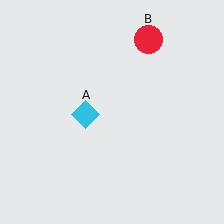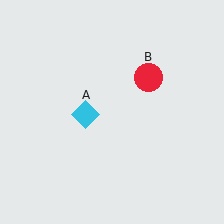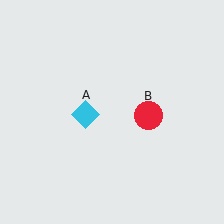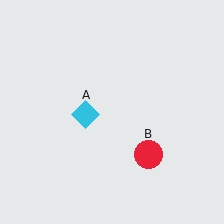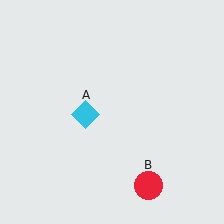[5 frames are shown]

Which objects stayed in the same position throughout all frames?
Cyan diamond (object A) remained stationary.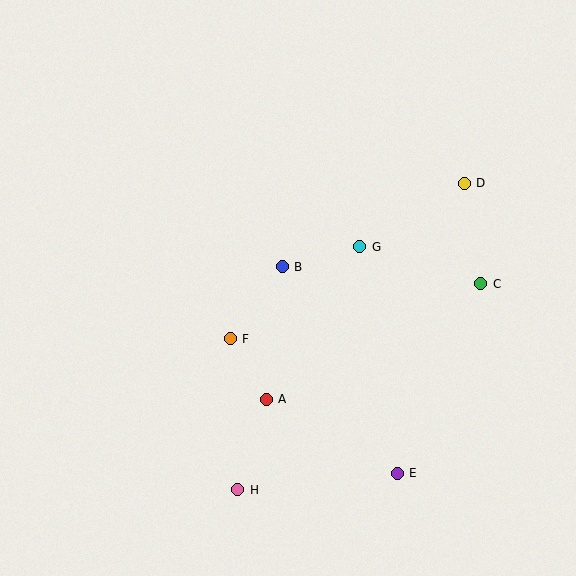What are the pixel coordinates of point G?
Point G is at (360, 247).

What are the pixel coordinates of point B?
Point B is at (282, 267).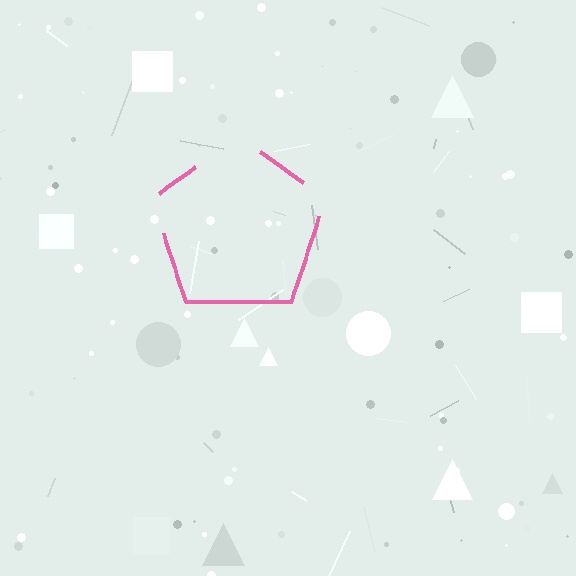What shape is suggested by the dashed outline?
The dashed outline suggests a pentagon.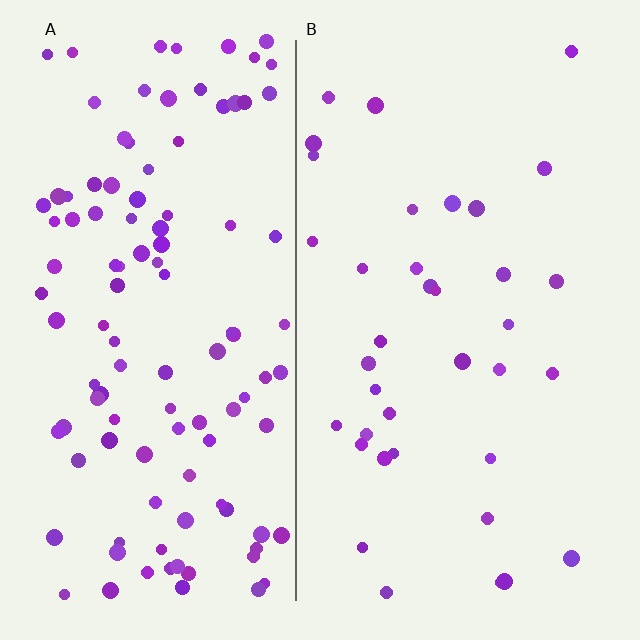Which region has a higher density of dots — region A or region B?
A (the left).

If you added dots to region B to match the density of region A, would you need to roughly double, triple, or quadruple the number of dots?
Approximately triple.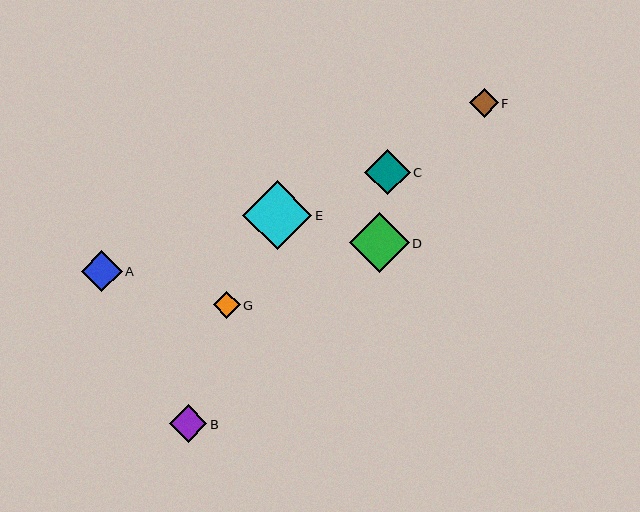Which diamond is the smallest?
Diamond G is the smallest with a size of approximately 27 pixels.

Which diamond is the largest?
Diamond E is the largest with a size of approximately 69 pixels.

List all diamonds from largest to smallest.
From largest to smallest: E, D, C, A, B, F, G.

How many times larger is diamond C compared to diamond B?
Diamond C is approximately 1.2 times the size of diamond B.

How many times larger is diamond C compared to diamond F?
Diamond C is approximately 1.6 times the size of diamond F.